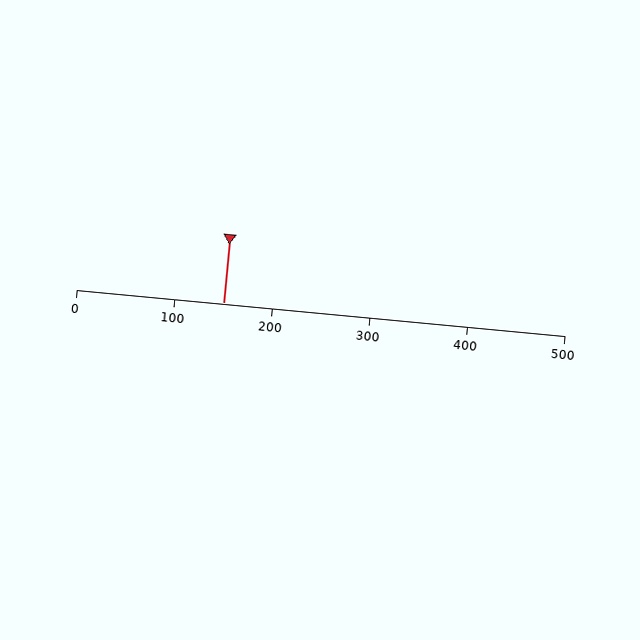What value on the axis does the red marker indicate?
The marker indicates approximately 150.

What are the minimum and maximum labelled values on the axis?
The axis runs from 0 to 500.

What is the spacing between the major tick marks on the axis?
The major ticks are spaced 100 apart.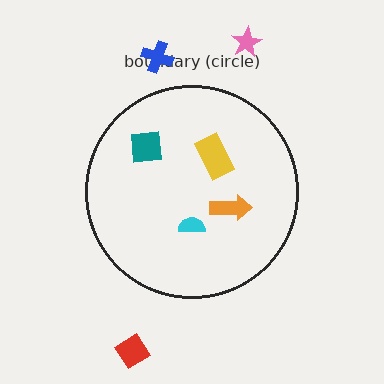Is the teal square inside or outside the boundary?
Inside.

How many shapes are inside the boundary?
4 inside, 3 outside.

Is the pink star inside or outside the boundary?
Outside.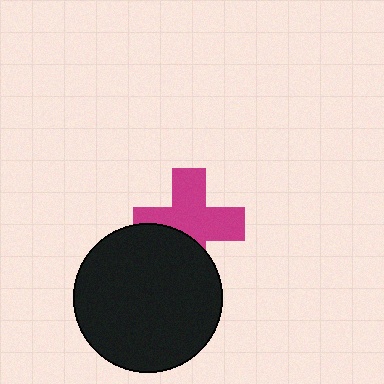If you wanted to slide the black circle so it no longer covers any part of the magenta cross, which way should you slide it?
Slide it down — that is the most direct way to separate the two shapes.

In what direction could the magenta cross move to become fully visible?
The magenta cross could move up. That would shift it out from behind the black circle entirely.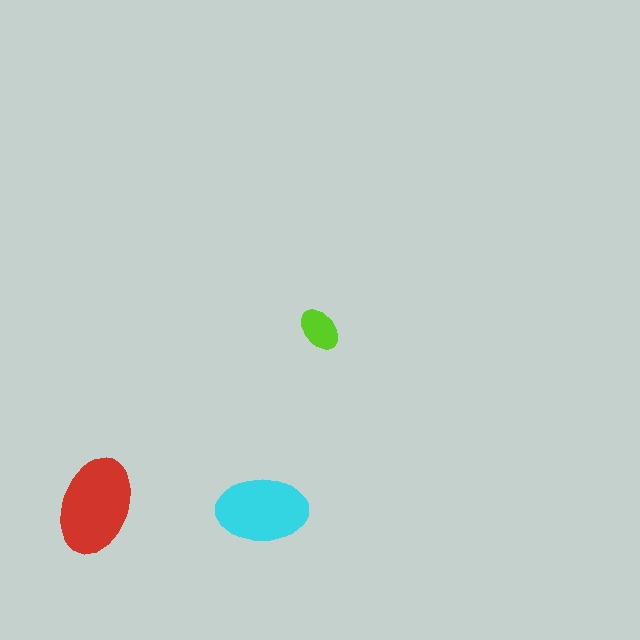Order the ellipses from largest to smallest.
the red one, the cyan one, the lime one.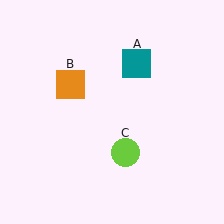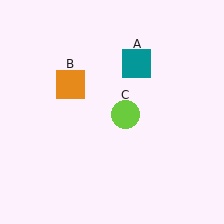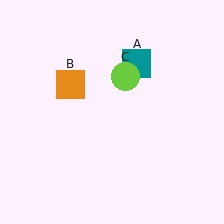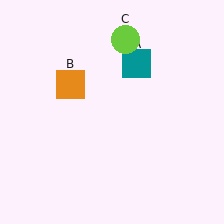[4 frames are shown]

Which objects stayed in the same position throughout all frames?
Teal square (object A) and orange square (object B) remained stationary.